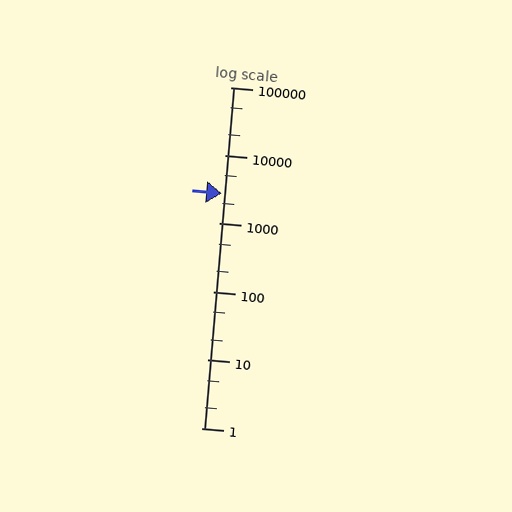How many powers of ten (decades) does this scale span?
The scale spans 5 decades, from 1 to 100000.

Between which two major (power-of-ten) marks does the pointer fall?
The pointer is between 1000 and 10000.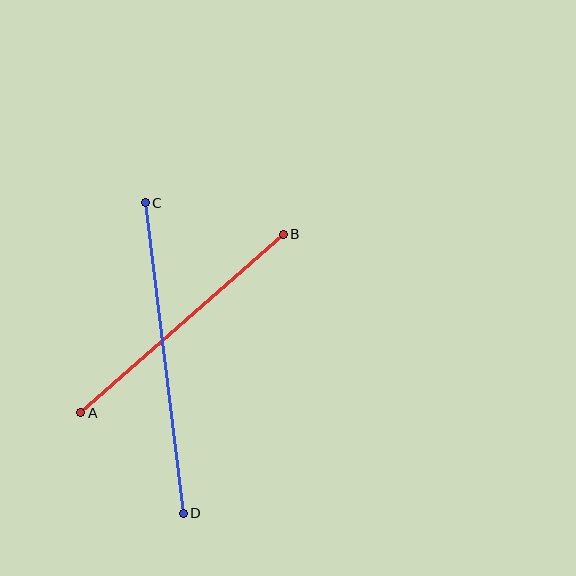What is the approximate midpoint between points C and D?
The midpoint is at approximately (164, 358) pixels.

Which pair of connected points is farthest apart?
Points C and D are farthest apart.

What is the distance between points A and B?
The distance is approximately 270 pixels.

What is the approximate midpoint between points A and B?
The midpoint is at approximately (182, 323) pixels.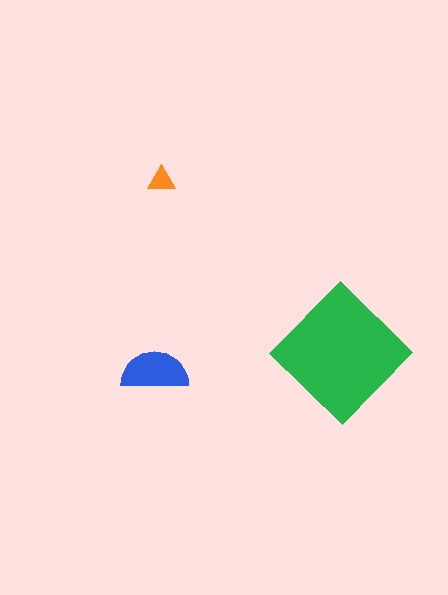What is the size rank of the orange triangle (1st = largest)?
3rd.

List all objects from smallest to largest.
The orange triangle, the blue semicircle, the green diamond.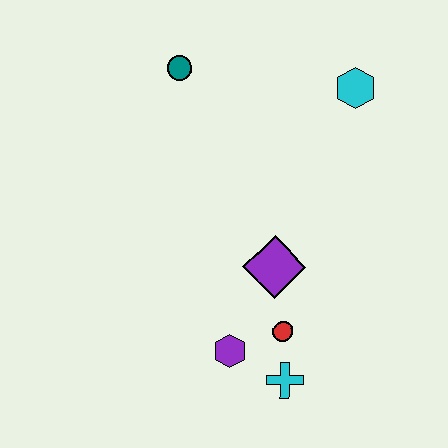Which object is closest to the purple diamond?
The red circle is closest to the purple diamond.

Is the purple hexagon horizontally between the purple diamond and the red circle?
No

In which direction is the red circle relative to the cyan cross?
The red circle is above the cyan cross.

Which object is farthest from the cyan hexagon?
The cyan cross is farthest from the cyan hexagon.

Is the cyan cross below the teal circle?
Yes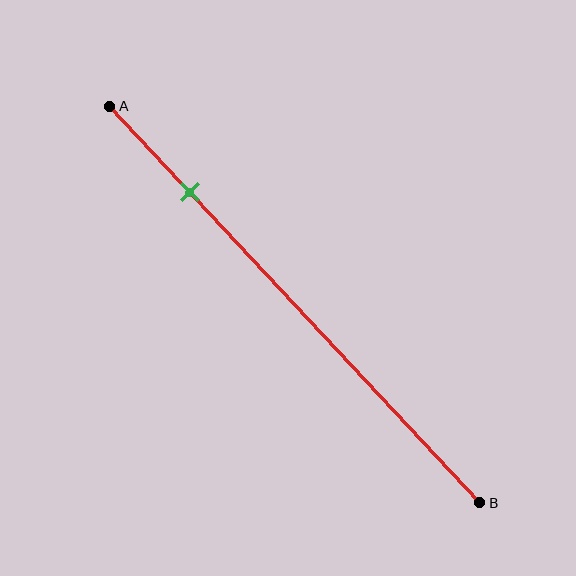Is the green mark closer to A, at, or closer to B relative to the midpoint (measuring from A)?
The green mark is closer to point A than the midpoint of segment AB.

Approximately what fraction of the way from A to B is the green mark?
The green mark is approximately 20% of the way from A to B.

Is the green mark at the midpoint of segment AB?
No, the mark is at about 20% from A, not at the 50% midpoint.